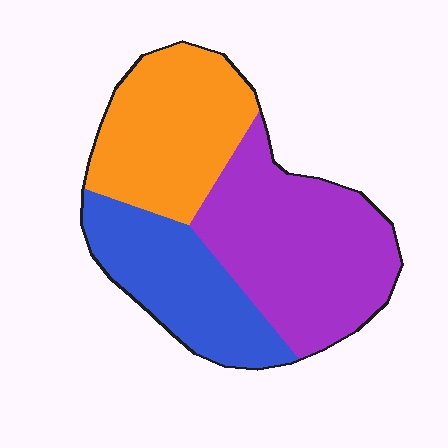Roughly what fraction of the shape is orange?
Orange covers roughly 30% of the shape.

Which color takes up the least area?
Blue, at roughly 25%.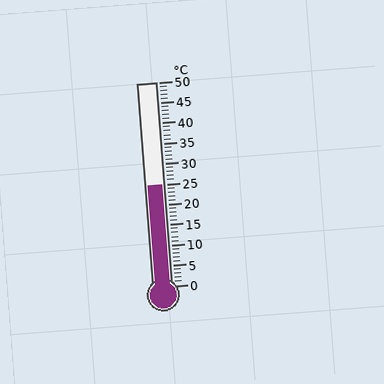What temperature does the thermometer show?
The thermometer shows approximately 25°C.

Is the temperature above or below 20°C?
The temperature is above 20°C.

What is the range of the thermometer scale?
The thermometer scale ranges from 0°C to 50°C.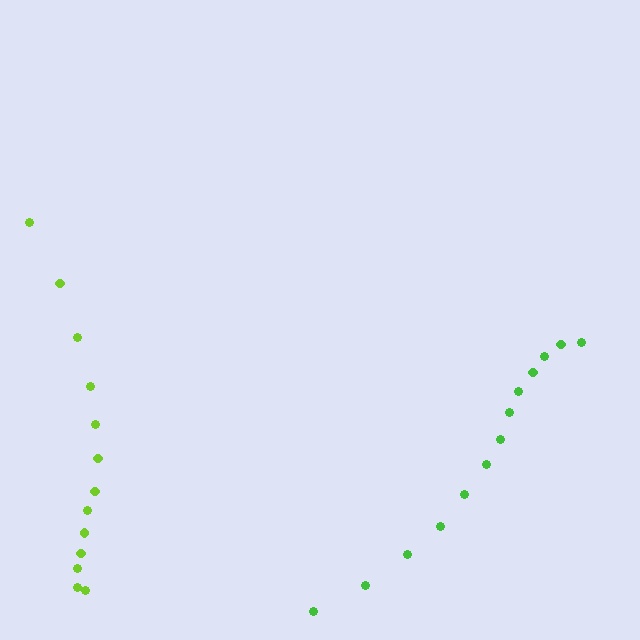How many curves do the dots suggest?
There are 2 distinct paths.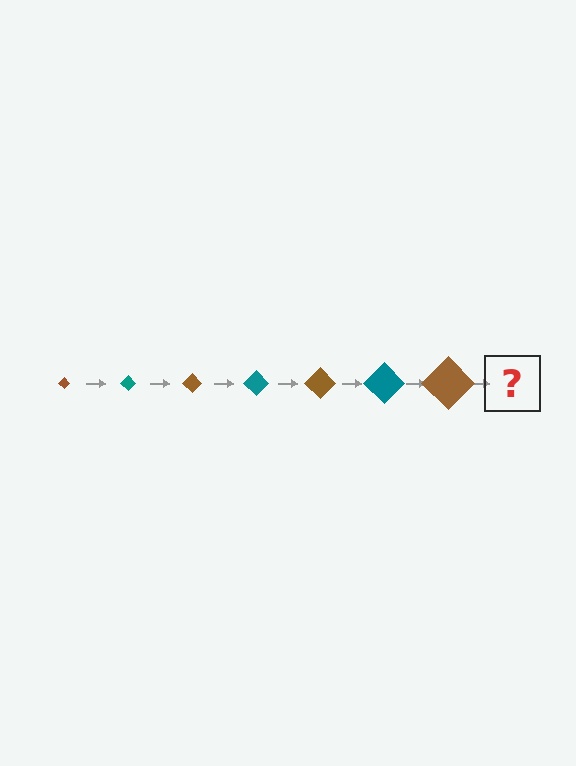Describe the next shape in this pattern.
It should be a teal diamond, larger than the previous one.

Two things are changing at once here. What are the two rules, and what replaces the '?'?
The two rules are that the diamond grows larger each step and the color cycles through brown and teal. The '?' should be a teal diamond, larger than the previous one.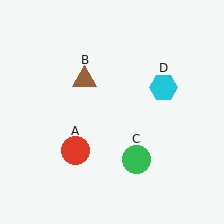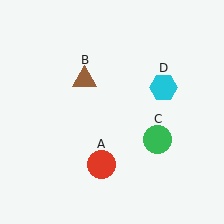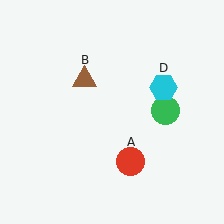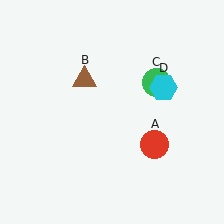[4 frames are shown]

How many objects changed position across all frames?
2 objects changed position: red circle (object A), green circle (object C).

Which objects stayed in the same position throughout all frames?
Brown triangle (object B) and cyan hexagon (object D) remained stationary.